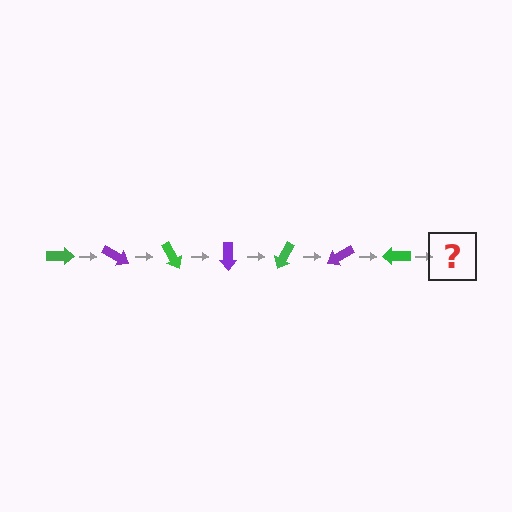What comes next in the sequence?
The next element should be a purple arrow, rotated 210 degrees from the start.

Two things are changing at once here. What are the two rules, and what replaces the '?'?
The two rules are that it rotates 30 degrees each step and the color cycles through green and purple. The '?' should be a purple arrow, rotated 210 degrees from the start.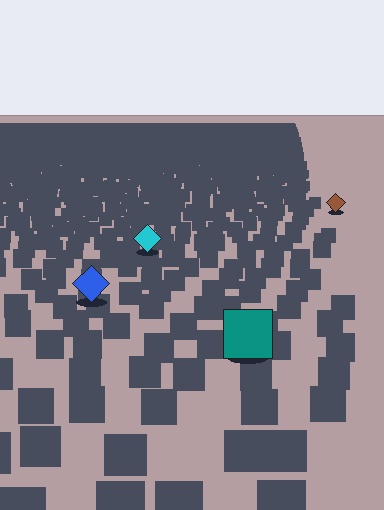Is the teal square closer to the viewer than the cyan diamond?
Yes. The teal square is closer — you can tell from the texture gradient: the ground texture is coarser near it.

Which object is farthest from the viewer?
The brown diamond is farthest from the viewer. It appears smaller and the ground texture around it is denser.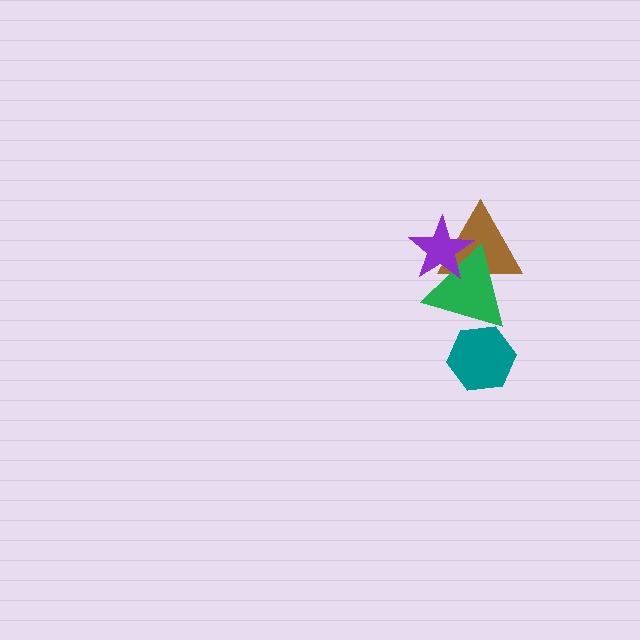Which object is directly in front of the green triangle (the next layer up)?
The teal hexagon is directly in front of the green triangle.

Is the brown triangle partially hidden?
Yes, it is partially covered by another shape.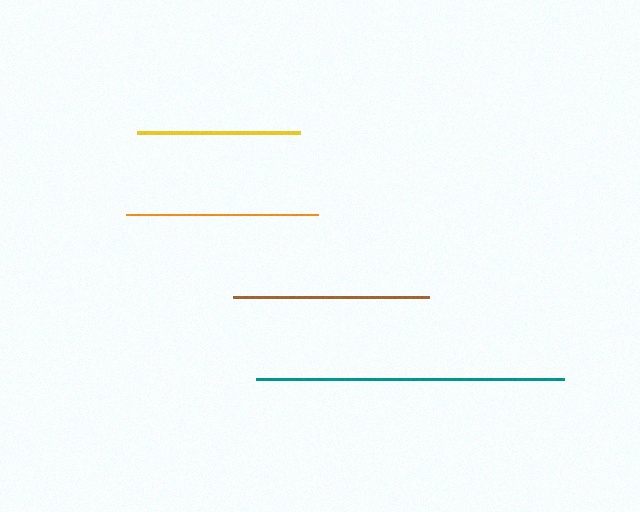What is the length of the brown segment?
The brown segment is approximately 196 pixels long.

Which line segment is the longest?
The teal line is the longest at approximately 307 pixels.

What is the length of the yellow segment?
The yellow segment is approximately 163 pixels long.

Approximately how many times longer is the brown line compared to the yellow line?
The brown line is approximately 1.2 times the length of the yellow line.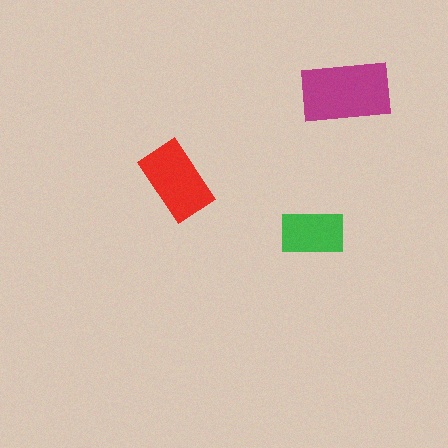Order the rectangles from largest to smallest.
the magenta one, the red one, the green one.